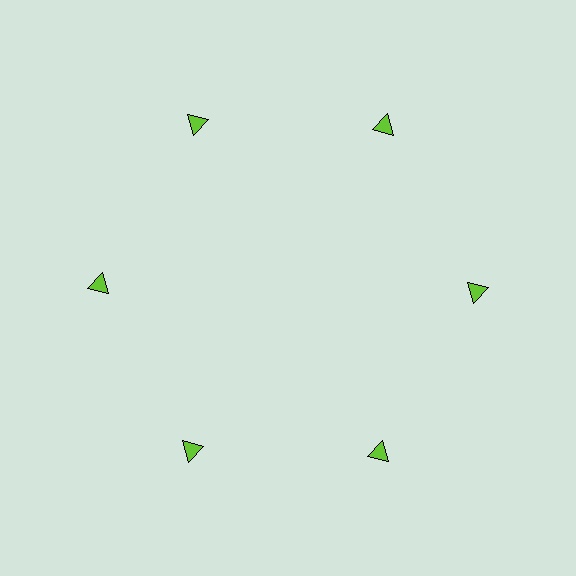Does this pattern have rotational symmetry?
Yes, this pattern has 6-fold rotational symmetry. It looks the same after rotating 60 degrees around the center.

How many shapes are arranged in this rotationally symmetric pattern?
There are 6 shapes, arranged in 6 groups of 1.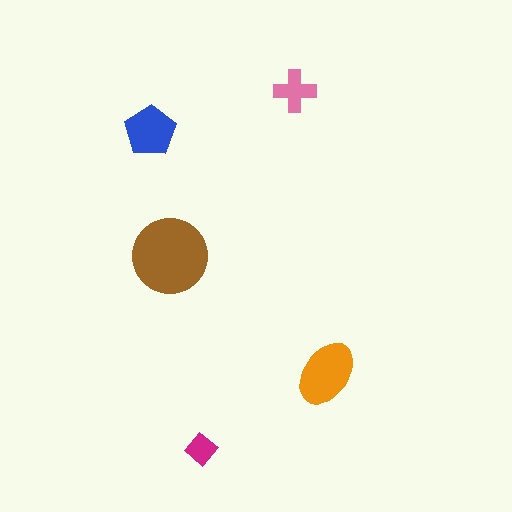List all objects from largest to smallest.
The brown circle, the orange ellipse, the blue pentagon, the pink cross, the magenta diamond.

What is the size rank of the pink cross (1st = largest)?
4th.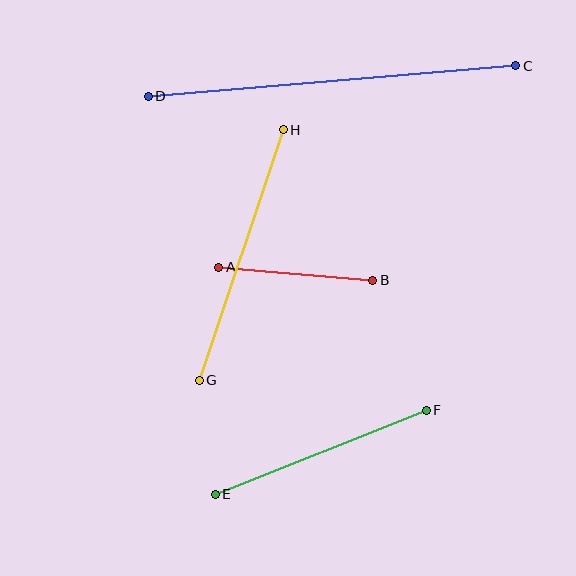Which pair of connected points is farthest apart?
Points C and D are farthest apart.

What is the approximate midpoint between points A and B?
The midpoint is at approximately (296, 274) pixels.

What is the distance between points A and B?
The distance is approximately 154 pixels.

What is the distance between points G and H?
The distance is approximately 264 pixels.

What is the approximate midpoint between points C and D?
The midpoint is at approximately (332, 81) pixels.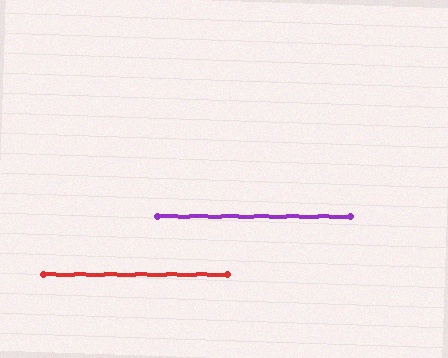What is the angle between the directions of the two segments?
Approximately 0 degrees.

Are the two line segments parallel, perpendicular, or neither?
Parallel — their directions differ by only 0.3°.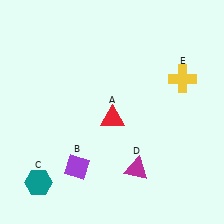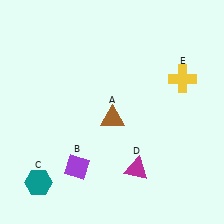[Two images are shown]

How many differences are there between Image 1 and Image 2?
There is 1 difference between the two images.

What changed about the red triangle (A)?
In Image 1, A is red. In Image 2, it changed to brown.